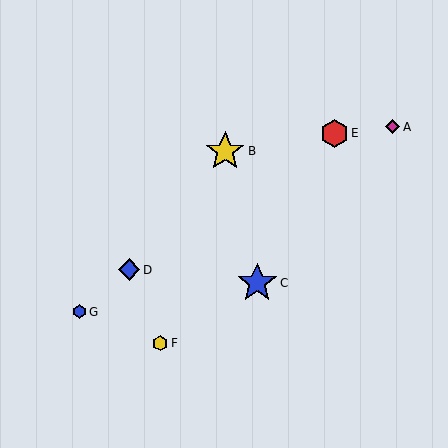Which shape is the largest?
The blue star (labeled C) is the largest.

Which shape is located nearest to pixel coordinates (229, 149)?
The yellow star (labeled B) at (225, 151) is nearest to that location.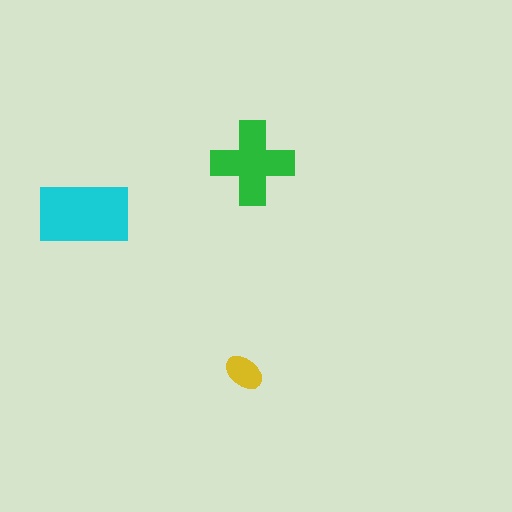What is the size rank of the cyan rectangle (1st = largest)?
1st.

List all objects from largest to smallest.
The cyan rectangle, the green cross, the yellow ellipse.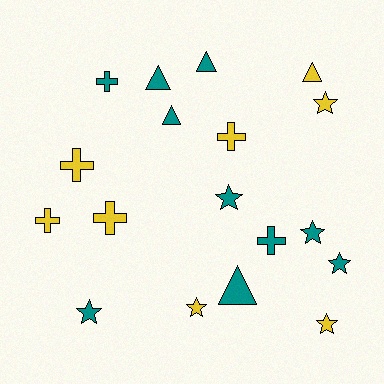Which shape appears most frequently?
Star, with 7 objects.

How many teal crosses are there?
There are 2 teal crosses.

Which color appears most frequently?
Teal, with 10 objects.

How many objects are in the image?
There are 18 objects.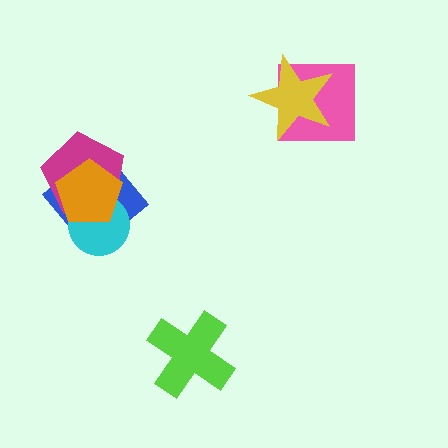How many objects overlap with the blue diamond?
3 objects overlap with the blue diamond.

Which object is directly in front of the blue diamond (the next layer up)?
The cyan circle is directly in front of the blue diamond.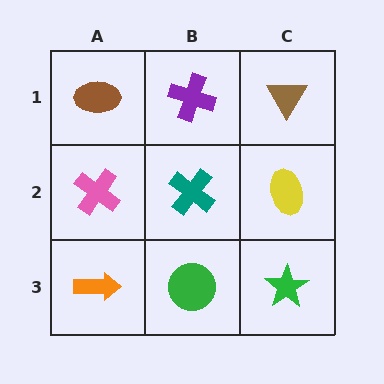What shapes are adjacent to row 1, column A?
A pink cross (row 2, column A), a purple cross (row 1, column B).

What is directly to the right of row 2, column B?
A yellow ellipse.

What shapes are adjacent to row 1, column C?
A yellow ellipse (row 2, column C), a purple cross (row 1, column B).